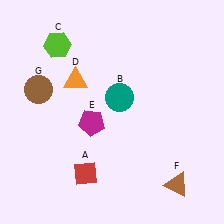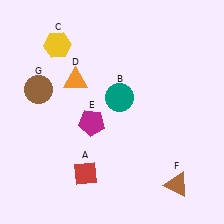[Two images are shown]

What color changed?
The hexagon (C) changed from lime in Image 1 to yellow in Image 2.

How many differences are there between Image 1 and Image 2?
There is 1 difference between the two images.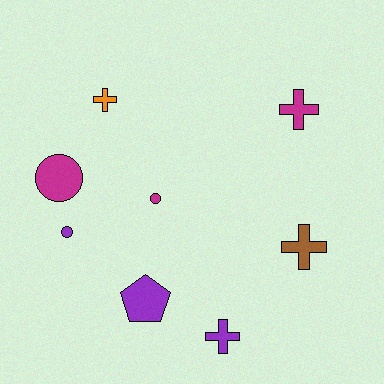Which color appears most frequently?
Purple, with 3 objects.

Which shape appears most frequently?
Cross, with 4 objects.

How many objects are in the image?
There are 8 objects.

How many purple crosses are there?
There is 1 purple cross.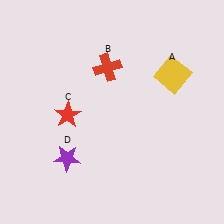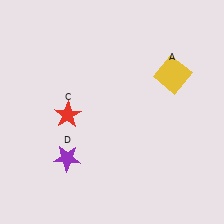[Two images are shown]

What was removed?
The red cross (B) was removed in Image 2.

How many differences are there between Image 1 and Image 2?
There is 1 difference between the two images.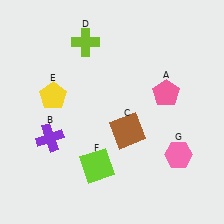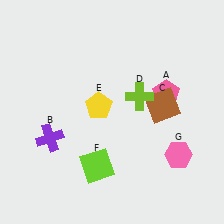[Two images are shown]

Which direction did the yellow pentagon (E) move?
The yellow pentagon (E) moved right.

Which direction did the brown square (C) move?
The brown square (C) moved right.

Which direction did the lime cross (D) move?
The lime cross (D) moved down.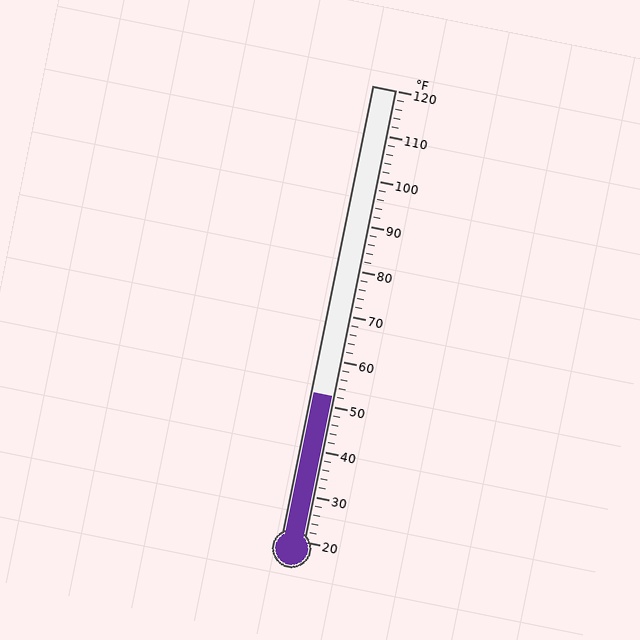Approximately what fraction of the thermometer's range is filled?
The thermometer is filled to approximately 30% of its range.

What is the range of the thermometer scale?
The thermometer scale ranges from 20°F to 120°F.